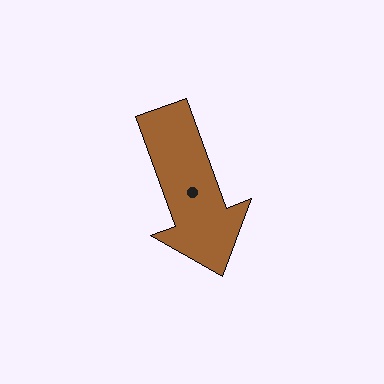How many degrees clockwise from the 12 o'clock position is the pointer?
Approximately 160 degrees.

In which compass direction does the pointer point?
South.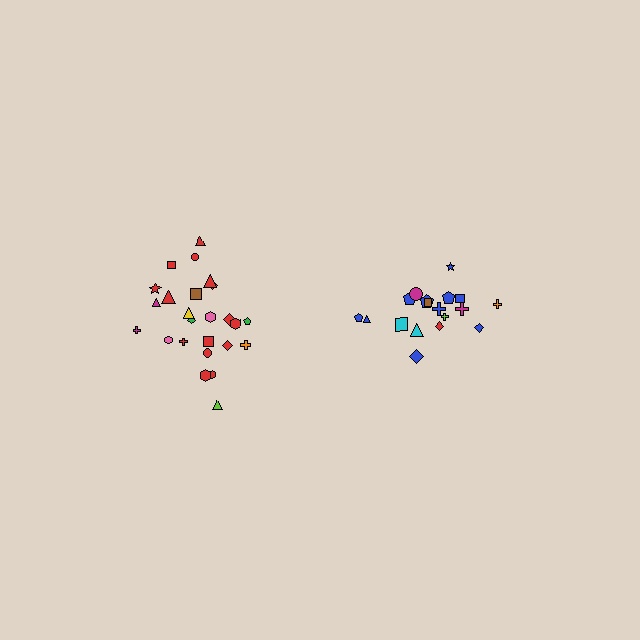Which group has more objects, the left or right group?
The left group.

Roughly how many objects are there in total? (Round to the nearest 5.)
Roughly 45 objects in total.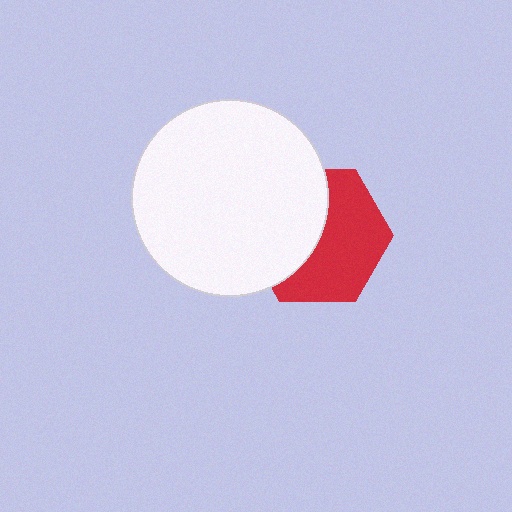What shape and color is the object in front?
The object in front is a white circle.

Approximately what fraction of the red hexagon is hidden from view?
Roughly 45% of the red hexagon is hidden behind the white circle.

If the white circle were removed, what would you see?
You would see the complete red hexagon.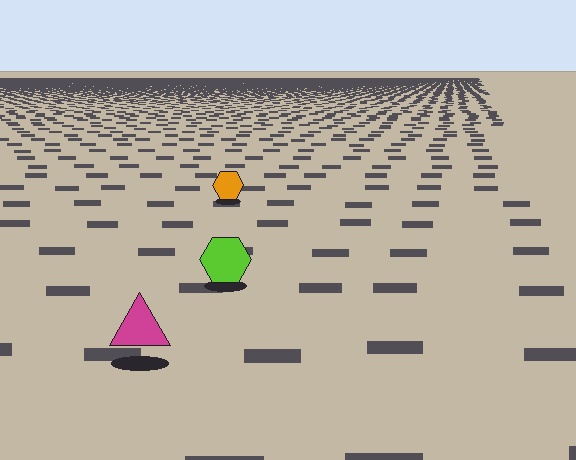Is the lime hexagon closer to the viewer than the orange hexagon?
Yes. The lime hexagon is closer — you can tell from the texture gradient: the ground texture is coarser near it.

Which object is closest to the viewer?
The magenta triangle is closest. The texture marks near it are larger and more spread out.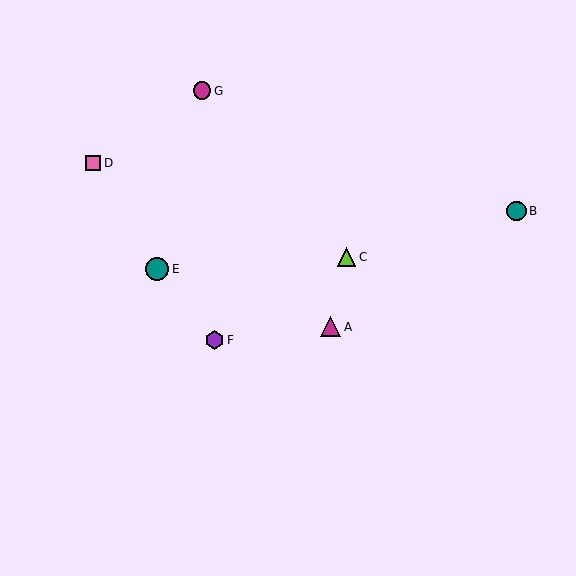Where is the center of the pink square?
The center of the pink square is at (93, 163).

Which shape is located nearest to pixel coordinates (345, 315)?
The magenta triangle (labeled A) at (331, 327) is nearest to that location.